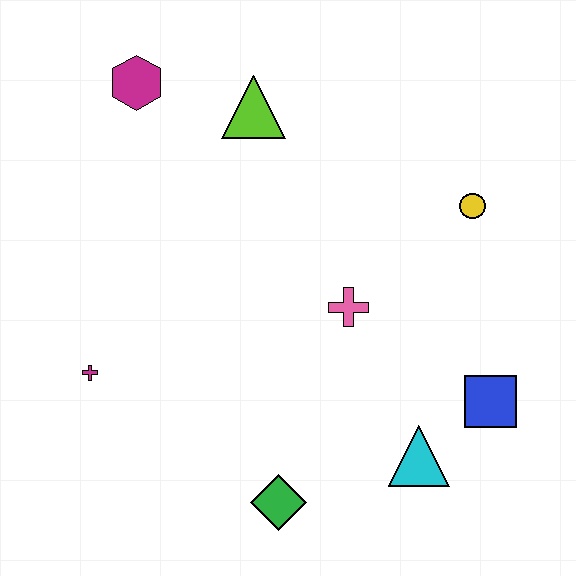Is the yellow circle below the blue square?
No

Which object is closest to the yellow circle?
The pink cross is closest to the yellow circle.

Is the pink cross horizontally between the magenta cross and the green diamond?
No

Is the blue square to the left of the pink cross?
No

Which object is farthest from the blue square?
The magenta hexagon is farthest from the blue square.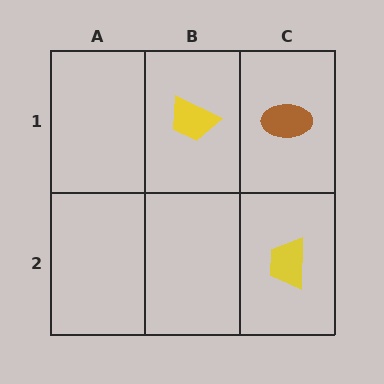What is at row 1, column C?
A brown ellipse.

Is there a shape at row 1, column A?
No, that cell is empty.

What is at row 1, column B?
A yellow trapezoid.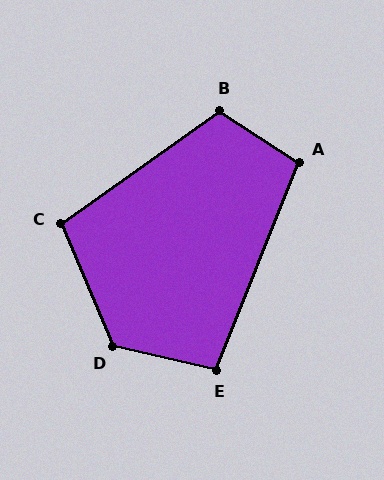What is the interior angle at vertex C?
Approximately 102 degrees (obtuse).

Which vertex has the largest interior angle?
D, at approximately 126 degrees.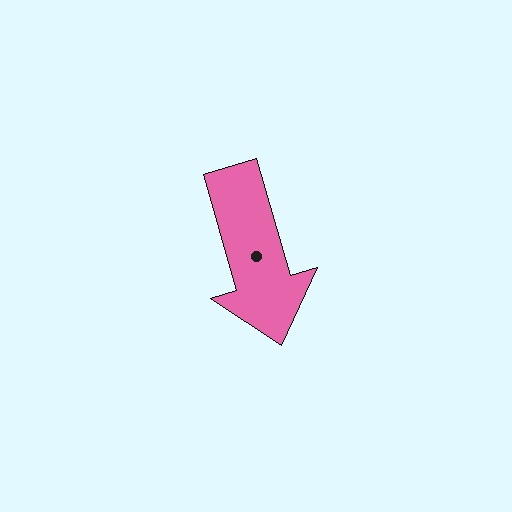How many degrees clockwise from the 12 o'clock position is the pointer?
Approximately 164 degrees.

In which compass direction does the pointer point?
South.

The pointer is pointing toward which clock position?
Roughly 5 o'clock.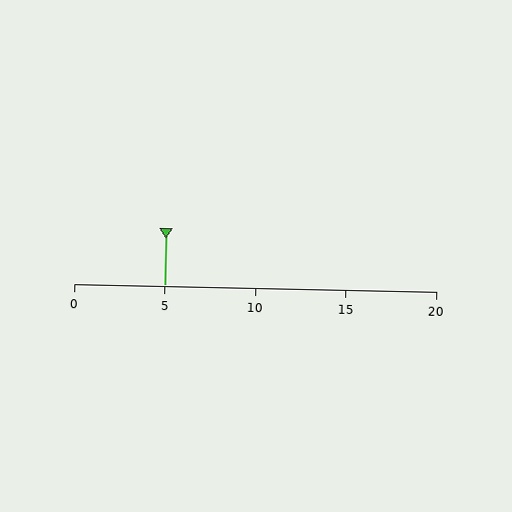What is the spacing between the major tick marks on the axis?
The major ticks are spaced 5 apart.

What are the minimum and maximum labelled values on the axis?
The axis runs from 0 to 20.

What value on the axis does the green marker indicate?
The marker indicates approximately 5.